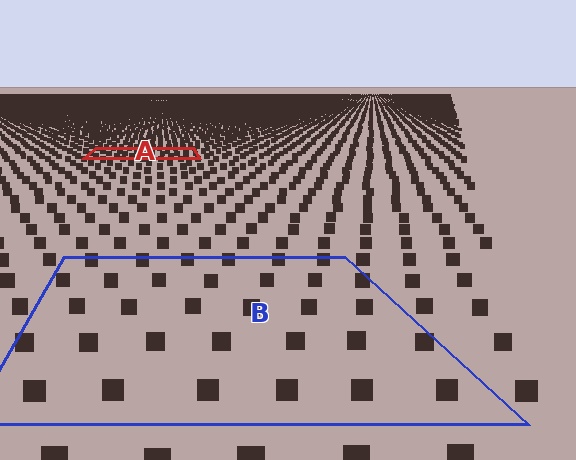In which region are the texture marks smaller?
The texture marks are smaller in region A, because it is farther away.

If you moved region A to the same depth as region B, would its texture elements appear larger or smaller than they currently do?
They would appear larger. At a closer depth, the same texture elements are projected at a bigger on-screen size.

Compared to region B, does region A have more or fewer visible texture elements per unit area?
Region A has more texture elements per unit area — they are packed more densely because it is farther away.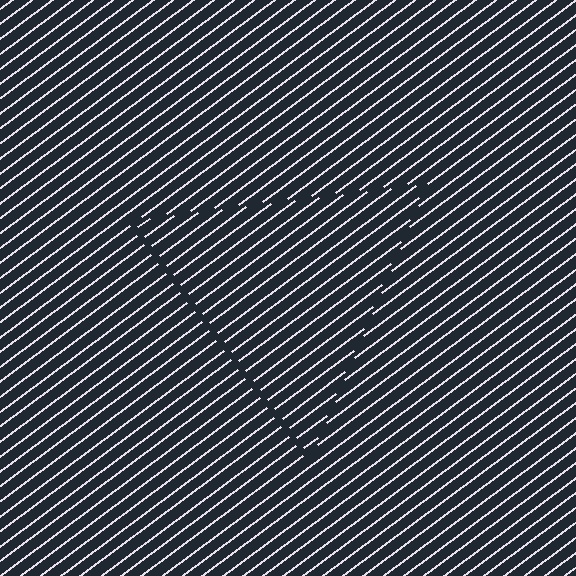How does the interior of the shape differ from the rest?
The interior of the shape contains the same grating, shifted by half a period — the contour is defined by the phase discontinuity where line-ends from the inner and outer gratings abut.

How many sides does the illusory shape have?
3 sides — the line-ends trace a triangle.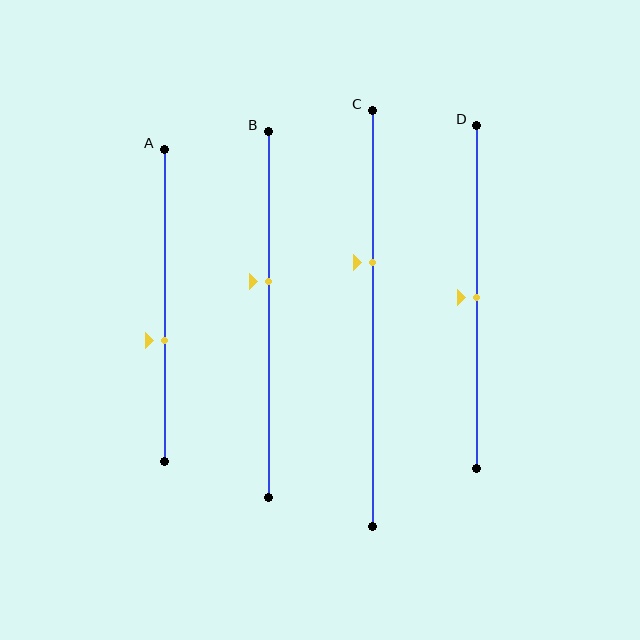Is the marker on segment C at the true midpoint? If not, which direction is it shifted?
No, the marker on segment C is shifted upward by about 13% of the segment length.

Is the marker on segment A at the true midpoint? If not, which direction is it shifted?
No, the marker on segment A is shifted downward by about 11% of the segment length.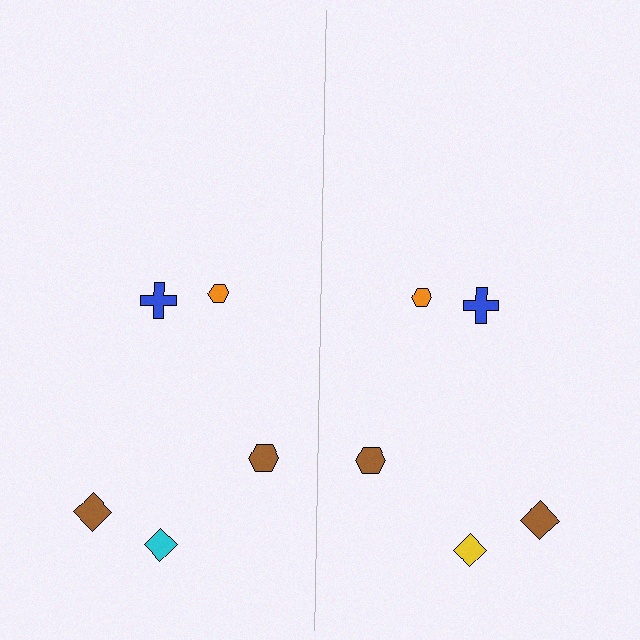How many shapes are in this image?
There are 10 shapes in this image.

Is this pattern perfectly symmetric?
No, the pattern is not perfectly symmetric. The yellow diamond on the right side breaks the symmetry — its mirror counterpart is cyan.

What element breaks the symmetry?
The yellow diamond on the right side breaks the symmetry — its mirror counterpart is cyan.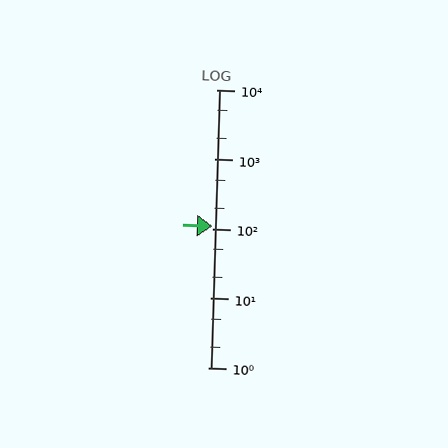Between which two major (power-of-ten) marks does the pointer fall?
The pointer is between 100 and 1000.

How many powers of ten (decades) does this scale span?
The scale spans 4 decades, from 1 to 10000.